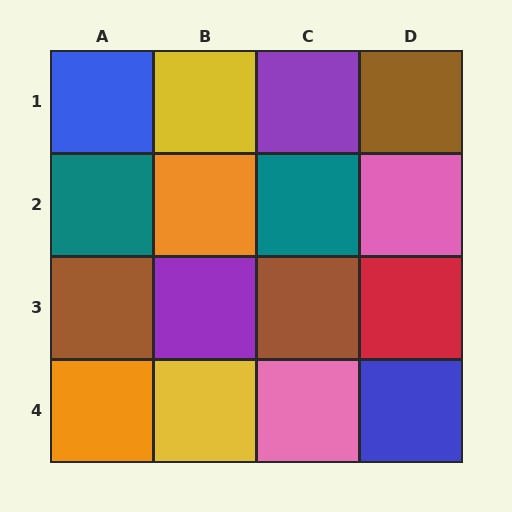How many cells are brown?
3 cells are brown.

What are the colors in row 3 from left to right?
Brown, purple, brown, red.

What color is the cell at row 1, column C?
Purple.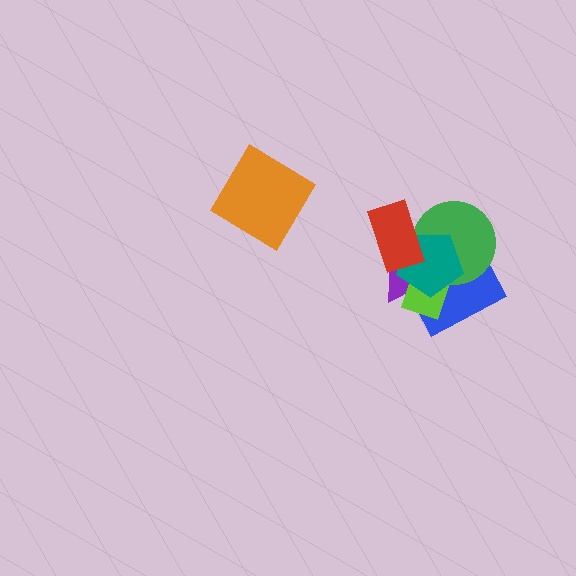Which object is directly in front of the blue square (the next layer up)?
The purple triangle is directly in front of the blue square.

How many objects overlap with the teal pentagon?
5 objects overlap with the teal pentagon.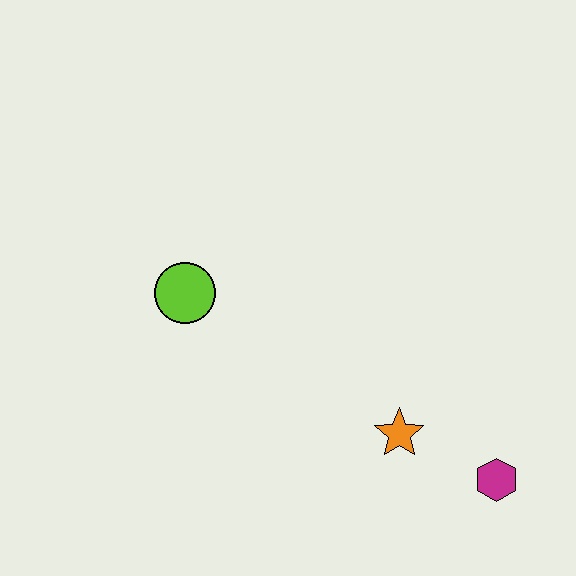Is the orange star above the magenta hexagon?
Yes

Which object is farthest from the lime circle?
The magenta hexagon is farthest from the lime circle.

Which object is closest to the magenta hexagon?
The orange star is closest to the magenta hexagon.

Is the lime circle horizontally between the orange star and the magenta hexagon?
No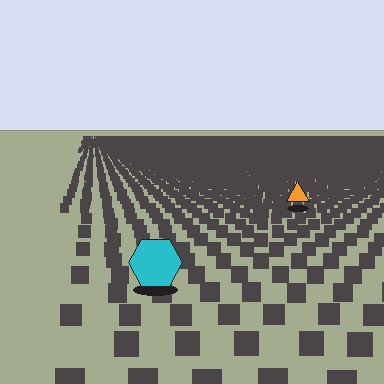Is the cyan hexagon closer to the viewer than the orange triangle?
Yes. The cyan hexagon is closer — you can tell from the texture gradient: the ground texture is coarser near it.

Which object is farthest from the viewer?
The orange triangle is farthest from the viewer. It appears smaller and the ground texture around it is denser.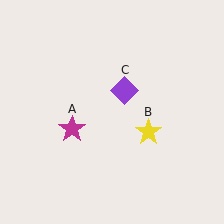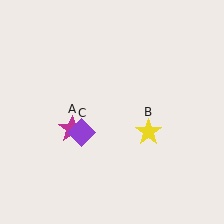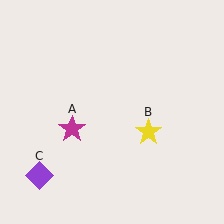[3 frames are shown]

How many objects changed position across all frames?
1 object changed position: purple diamond (object C).